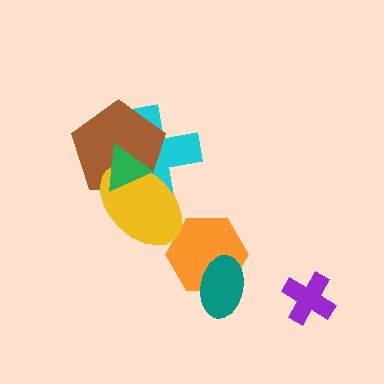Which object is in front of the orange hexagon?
The teal ellipse is in front of the orange hexagon.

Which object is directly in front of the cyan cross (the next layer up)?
The brown pentagon is directly in front of the cyan cross.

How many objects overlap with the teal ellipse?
1 object overlaps with the teal ellipse.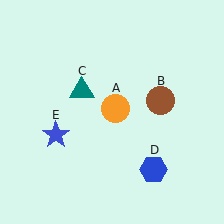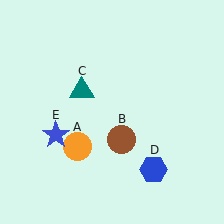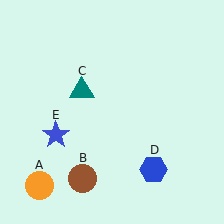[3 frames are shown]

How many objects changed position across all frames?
2 objects changed position: orange circle (object A), brown circle (object B).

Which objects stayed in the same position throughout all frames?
Teal triangle (object C) and blue hexagon (object D) and blue star (object E) remained stationary.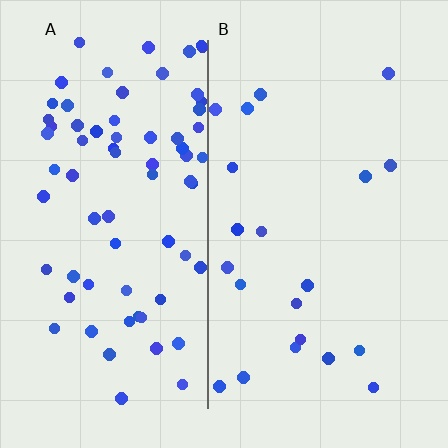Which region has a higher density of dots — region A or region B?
A (the left).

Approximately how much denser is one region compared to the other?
Approximately 3.5× — region A over region B.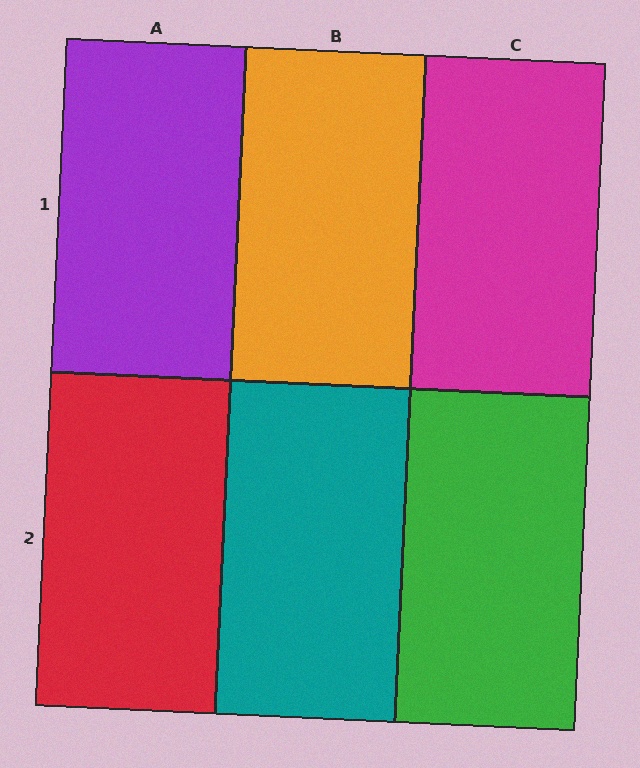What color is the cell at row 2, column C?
Green.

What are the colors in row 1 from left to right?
Purple, orange, magenta.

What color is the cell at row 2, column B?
Teal.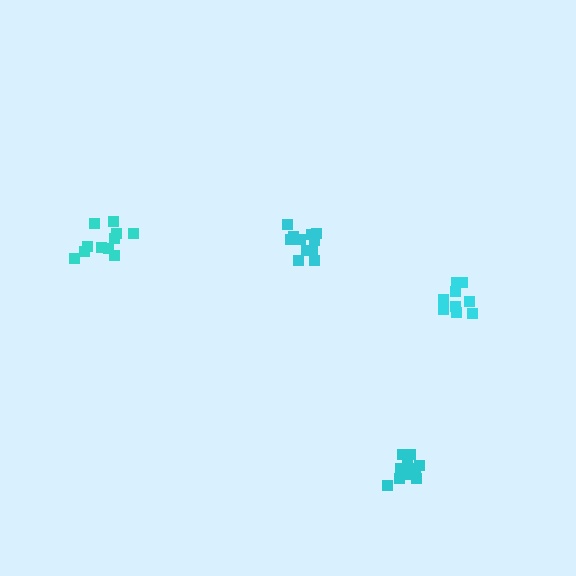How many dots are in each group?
Group 1: 11 dots, Group 2: 9 dots, Group 3: 12 dots, Group 4: 14 dots (46 total).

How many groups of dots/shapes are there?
There are 4 groups.